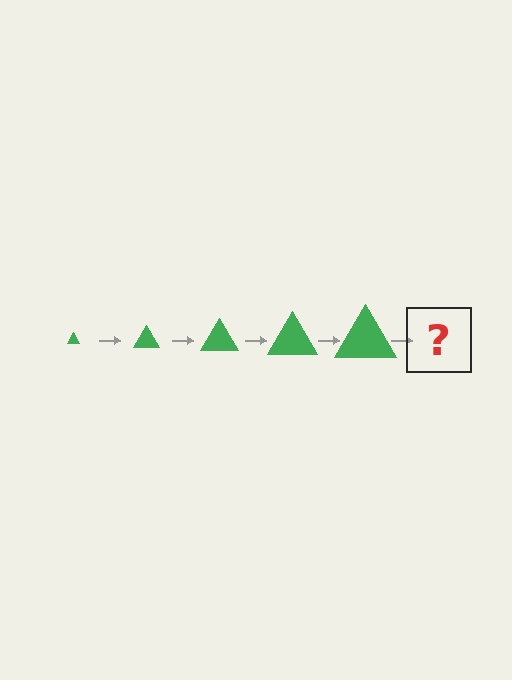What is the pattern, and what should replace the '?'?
The pattern is that the triangle gets progressively larger each step. The '?' should be a green triangle, larger than the previous one.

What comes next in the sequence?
The next element should be a green triangle, larger than the previous one.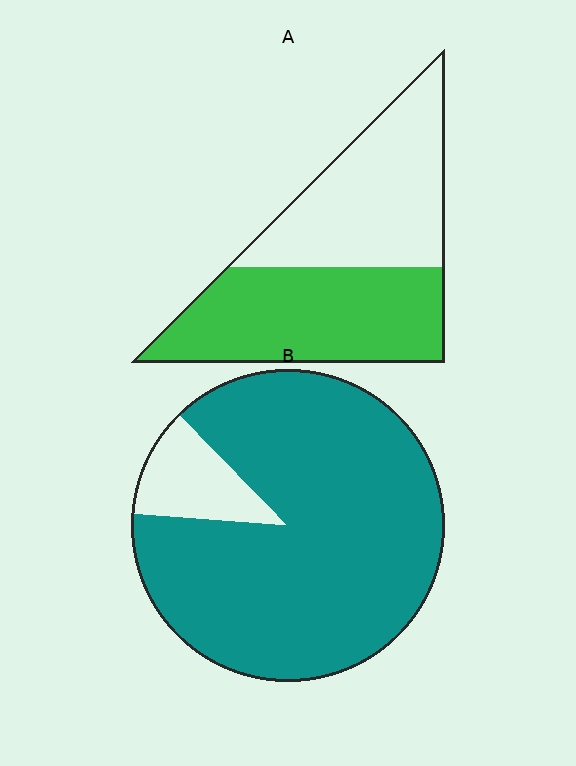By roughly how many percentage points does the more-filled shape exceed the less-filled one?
By roughly 35 percentage points (B over A).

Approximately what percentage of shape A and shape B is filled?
A is approximately 50% and B is approximately 90%.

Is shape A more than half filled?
Roughly half.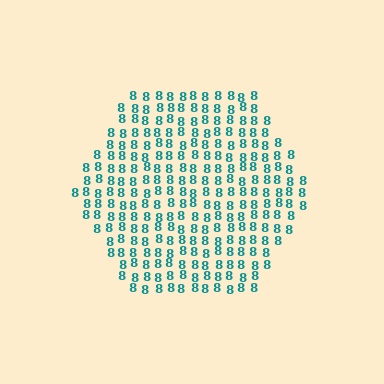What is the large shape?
The large shape is a hexagon.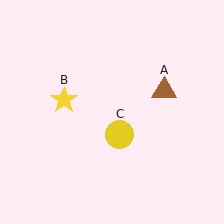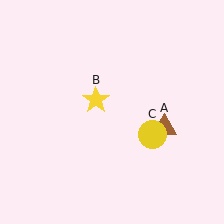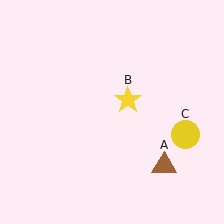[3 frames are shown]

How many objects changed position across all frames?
3 objects changed position: brown triangle (object A), yellow star (object B), yellow circle (object C).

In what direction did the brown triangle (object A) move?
The brown triangle (object A) moved down.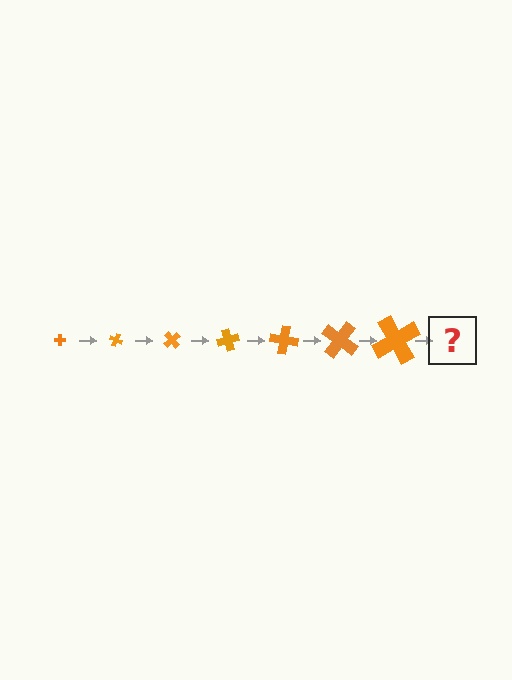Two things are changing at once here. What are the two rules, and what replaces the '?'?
The two rules are that the cross grows larger each step and it rotates 25 degrees each step. The '?' should be a cross, larger than the previous one and rotated 175 degrees from the start.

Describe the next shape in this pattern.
It should be a cross, larger than the previous one and rotated 175 degrees from the start.